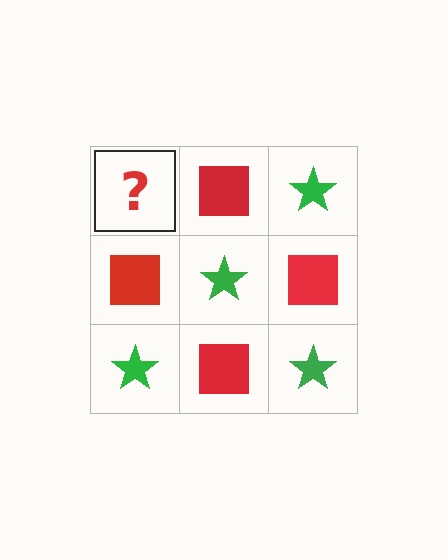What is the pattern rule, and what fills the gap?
The rule is that it alternates green star and red square in a checkerboard pattern. The gap should be filled with a green star.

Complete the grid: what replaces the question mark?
The question mark should be replaced with a green star.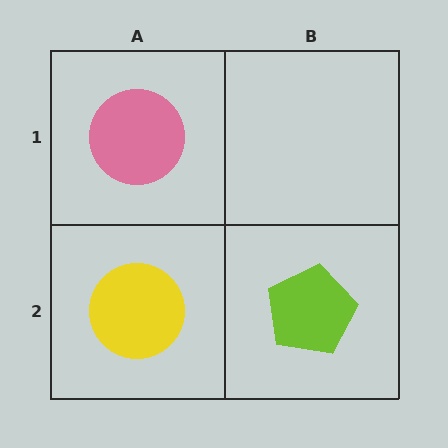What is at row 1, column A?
A pink circle.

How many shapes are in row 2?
2 shapes.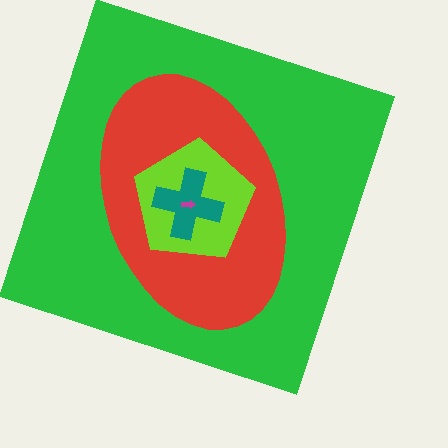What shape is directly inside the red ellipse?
The lime pentagon.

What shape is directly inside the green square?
The red ellipse.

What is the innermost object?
The magenta arrow.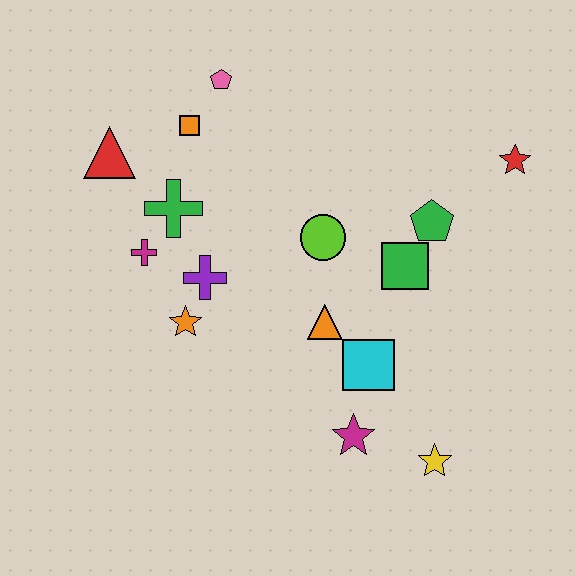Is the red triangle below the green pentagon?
No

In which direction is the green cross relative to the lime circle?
The green cross is to the left of the lime circle.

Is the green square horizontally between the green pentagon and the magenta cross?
Yes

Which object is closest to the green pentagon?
The green square is closest to the green pentagon.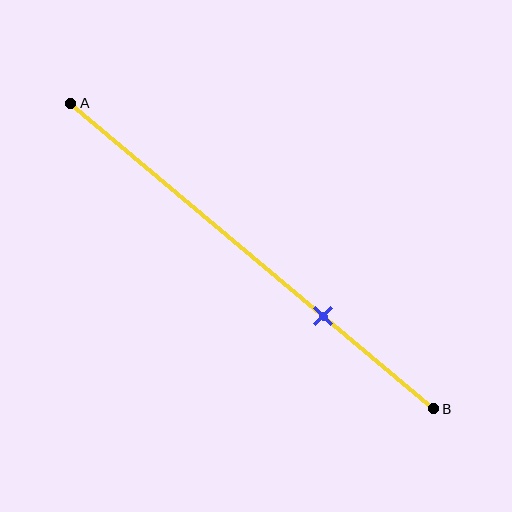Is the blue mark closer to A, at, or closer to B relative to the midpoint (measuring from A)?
The blue mark is closer to point B than the midpoint of segment AB.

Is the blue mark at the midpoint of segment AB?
No, the mark is at about 70% from A, not at the 50% midpoint.